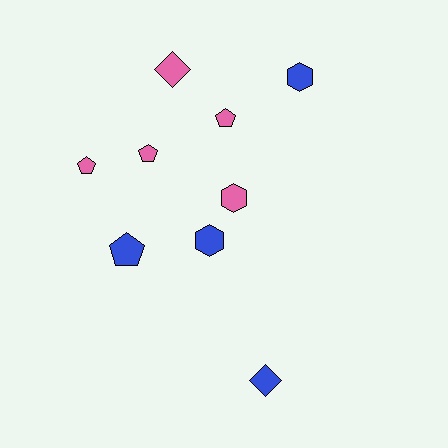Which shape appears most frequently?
Pentagon, with 4 objects.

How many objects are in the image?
There are 9 objects.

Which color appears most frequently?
Pink, with 5 objects.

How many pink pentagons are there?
There are 3 pink pentagons.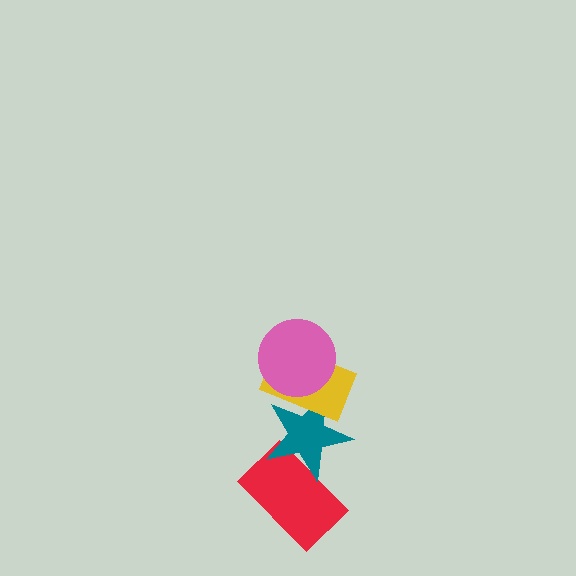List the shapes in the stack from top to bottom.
From top to bottom: the pink circle, the yellow rectangle, the teal star, the red rectangle.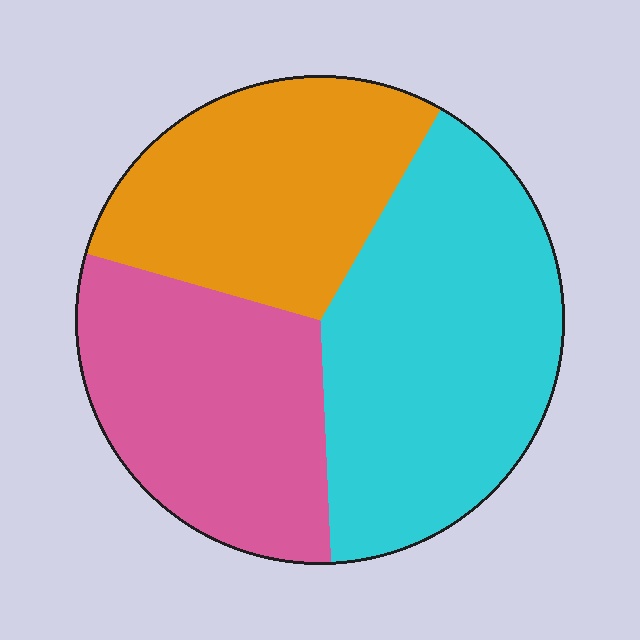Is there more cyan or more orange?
Cyan.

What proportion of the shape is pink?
Pink takes up about one third (1/3) of the shape.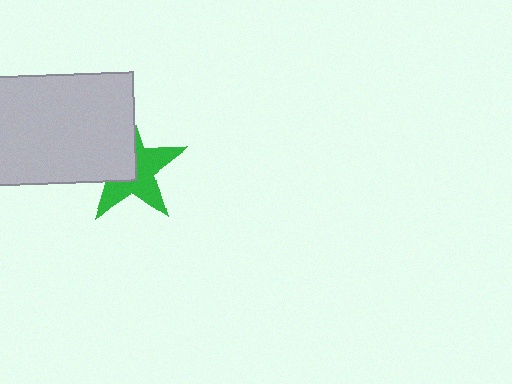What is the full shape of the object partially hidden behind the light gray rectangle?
The partially hidden object is a green star.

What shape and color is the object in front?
The object in front is a light gray rectangle.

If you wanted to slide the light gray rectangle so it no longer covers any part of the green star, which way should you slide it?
Slide it toward the upper-left — that is the most direct way to separate the two shapes.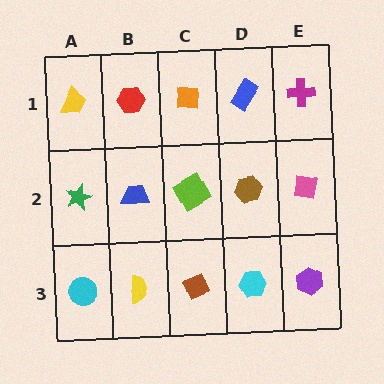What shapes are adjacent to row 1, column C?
A lime square (row 2, column C), a red hexagon (row 1, column B), a blue rectangle (row 1, column D).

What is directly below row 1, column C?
A lime square.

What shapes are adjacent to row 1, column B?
A blue trapezoid (row 2, column B), a yellow trapezoid (row 1, column A), an orange square (row 1, column C).